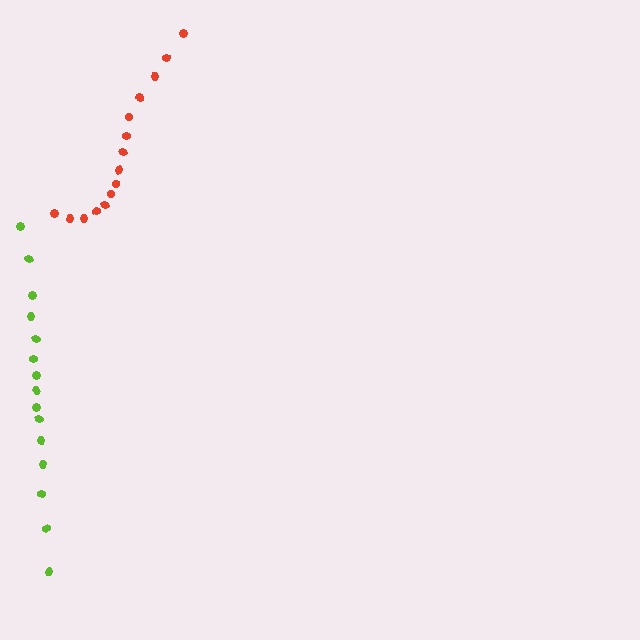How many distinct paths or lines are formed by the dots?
There are 2 distinct paths.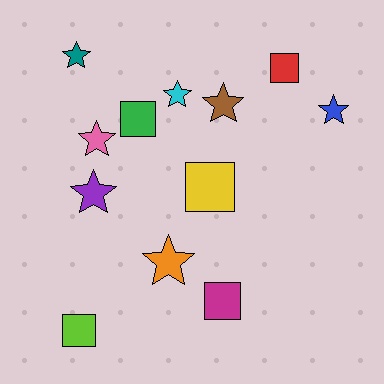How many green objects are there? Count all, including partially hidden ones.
There is 1 green object.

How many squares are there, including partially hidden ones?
There are 5 squares.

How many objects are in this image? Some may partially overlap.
There are 12 objects.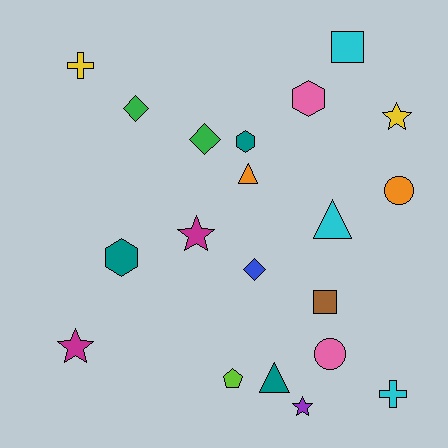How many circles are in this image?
There are 2 circles.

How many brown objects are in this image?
There is 1 brown object.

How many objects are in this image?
There are 20 objects.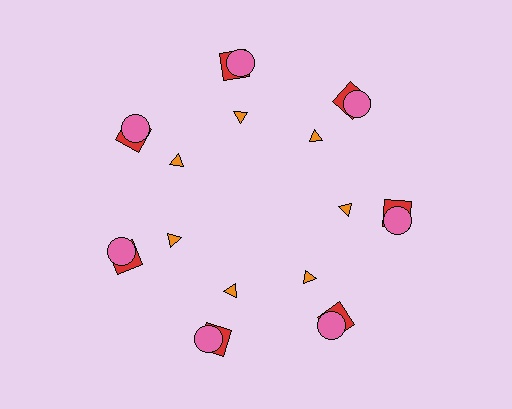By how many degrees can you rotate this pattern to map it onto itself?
The pattern maps onto itself every 51 degrees of rotation.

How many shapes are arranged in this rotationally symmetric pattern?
There are 21 shapes, arranged in 7 groups of 3.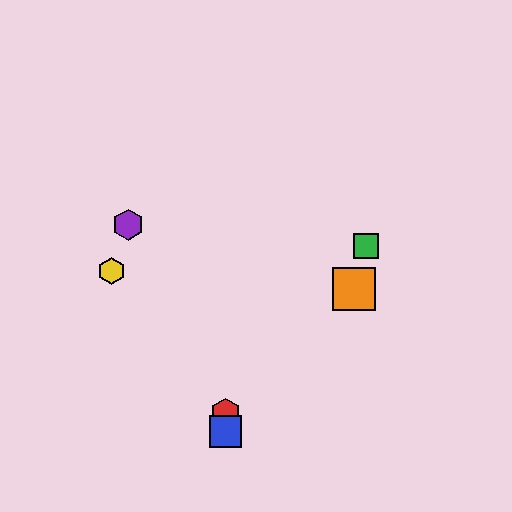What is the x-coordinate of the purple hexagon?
The purple hexagon is at x≈128.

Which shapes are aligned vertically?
The red hexagon, the blue square are aligned vertically.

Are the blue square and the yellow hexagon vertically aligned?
No, the blue square is at x≈226 and the yellow hexagon is at x≈111.